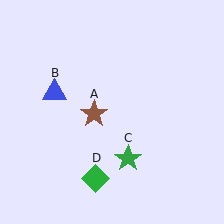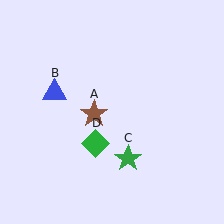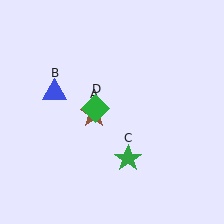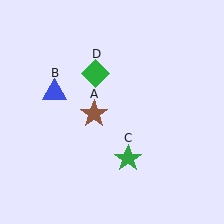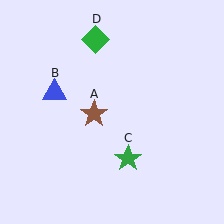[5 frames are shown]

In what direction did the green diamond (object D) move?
The green diamond (object D) moved up.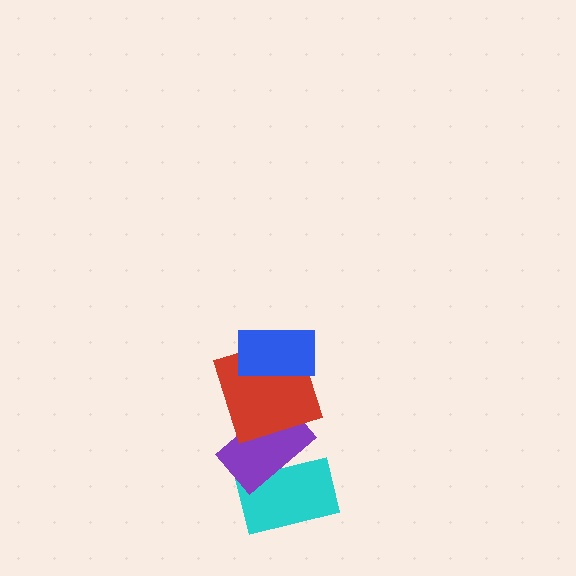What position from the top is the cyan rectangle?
The cyan rectangle is 4th from the top.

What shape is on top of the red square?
The blue rectangle is on top of the red square.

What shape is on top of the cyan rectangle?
The purple rectangle is on top of the cyan rectangle.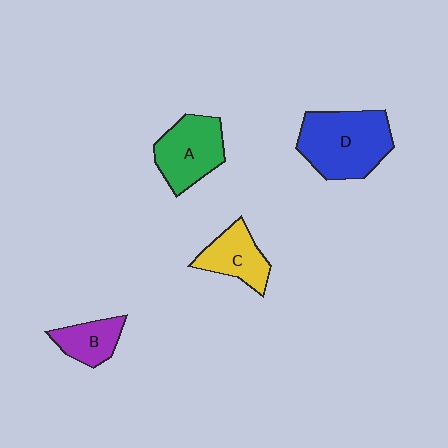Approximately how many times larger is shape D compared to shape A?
Approximately 1.4 times.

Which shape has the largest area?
Shape D (blue).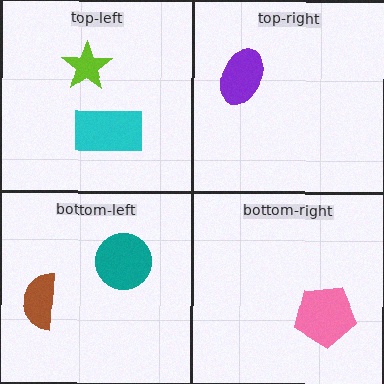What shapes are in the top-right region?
The purple ellipse.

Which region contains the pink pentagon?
The bottom-right region.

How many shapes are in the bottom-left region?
2.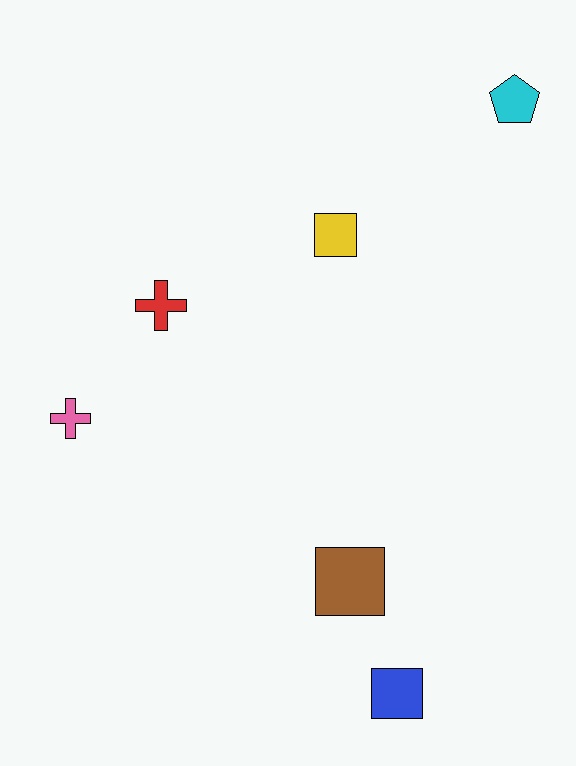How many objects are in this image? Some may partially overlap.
There are 6 objects.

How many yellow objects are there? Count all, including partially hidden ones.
There is 1 yellow object.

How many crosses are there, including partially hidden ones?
There are 2 crosses.